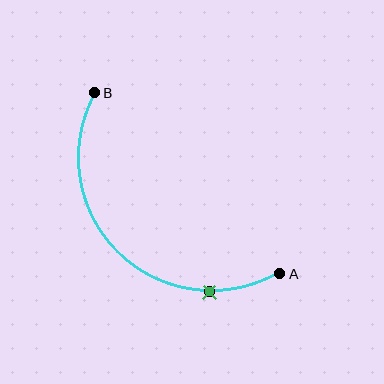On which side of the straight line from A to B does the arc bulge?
The arc bulges below and to the left of the straight line connecting A and B.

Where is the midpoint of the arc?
The arc midpoint is the point on the curve farthest from the straight line joining A and B. It sits below and to the left of that line.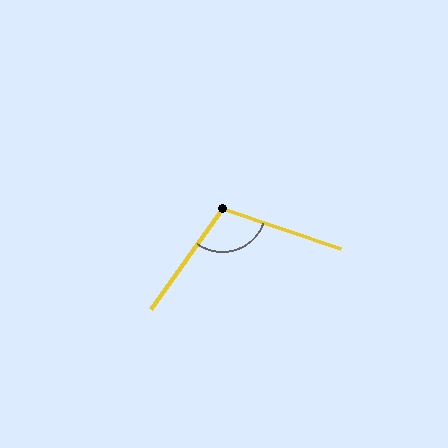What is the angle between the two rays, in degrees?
Approximately 106 degrees.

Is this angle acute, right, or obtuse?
It is obtuse.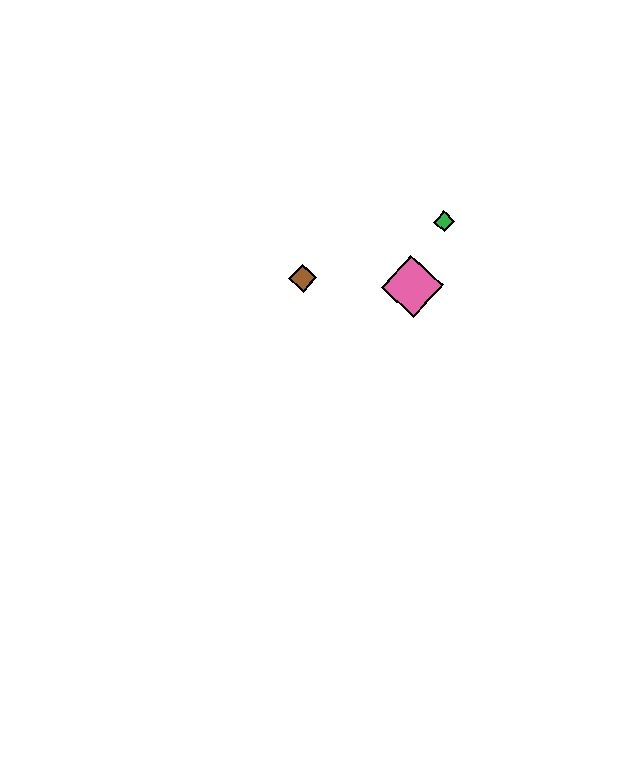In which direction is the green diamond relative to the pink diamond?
The green diamond is above the pink diamond.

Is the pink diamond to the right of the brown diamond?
Yes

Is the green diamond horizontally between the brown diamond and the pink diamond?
No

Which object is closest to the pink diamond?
The green diamond is closest to the pink diamond.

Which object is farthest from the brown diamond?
The green diamond is farthest from the brown diamond.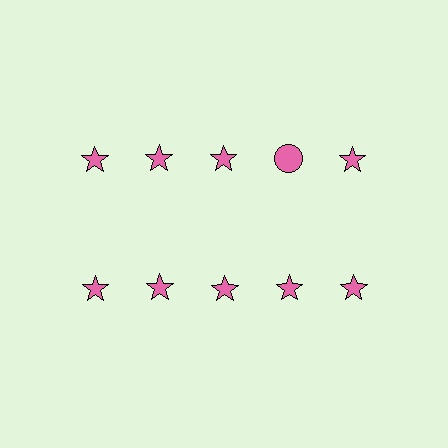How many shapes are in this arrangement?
There are 10 shapes arranged in a grid pattern.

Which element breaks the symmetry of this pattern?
The pink circle in the top row, second from right column breaks the symmetry. All other shapes are pink stars.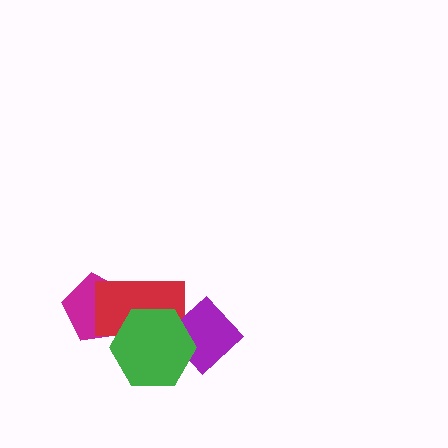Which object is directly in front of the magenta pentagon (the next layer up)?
The red rectangle is directly in front of the magenta pentagon.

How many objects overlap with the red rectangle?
3 objects overlap with the red rectangle.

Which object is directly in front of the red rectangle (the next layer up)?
The purple diamond is directly in front of the red rectangle.